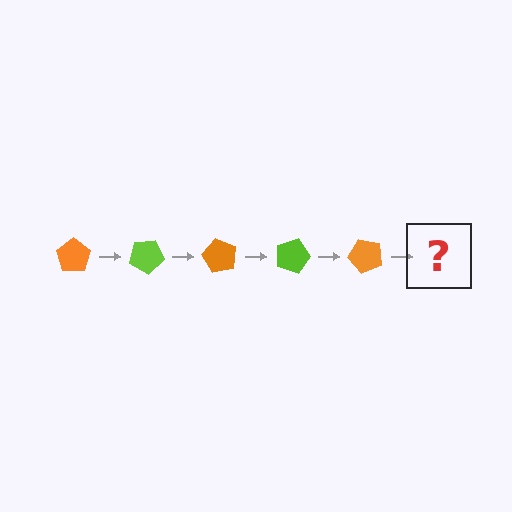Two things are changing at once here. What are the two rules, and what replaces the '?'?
The two rules are that it rotates 30 degrees each step and the color cycles through orange and lime. The '?' should be a lime pentagon, rotated 150 degrees from the start.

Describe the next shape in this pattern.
It should be a lime pentagon, rotated 150 degrees from the start.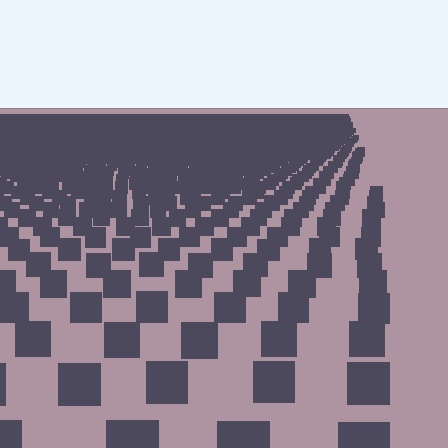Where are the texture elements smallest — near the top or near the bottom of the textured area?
Near the top.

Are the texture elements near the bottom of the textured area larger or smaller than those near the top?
Larger. Near the bottom, elements are closer to the viewer and appear at a bigger on-screen size.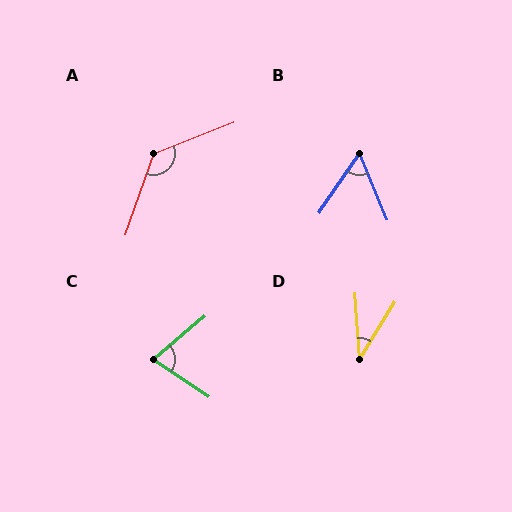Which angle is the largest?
A, at approximately 131 degrees.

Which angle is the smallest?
D, at approximately 35 degrees.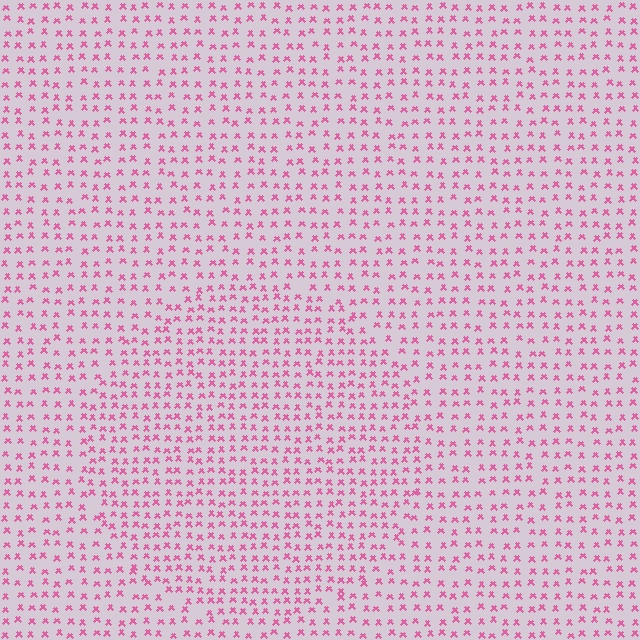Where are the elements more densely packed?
The elements are more densely packed inside the circle boundary.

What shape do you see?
I see a circle.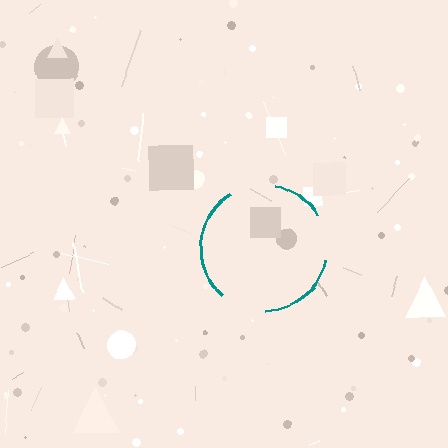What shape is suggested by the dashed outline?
The dashed outline suggests a circle.